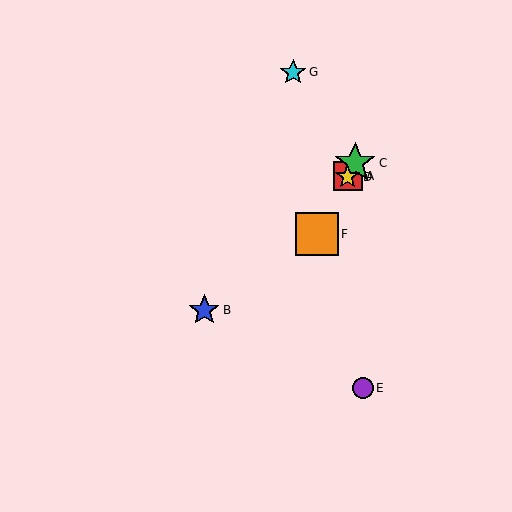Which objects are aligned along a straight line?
Objects A, C, D, F are aligned along a straight line.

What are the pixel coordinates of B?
Object B is at (204, 310).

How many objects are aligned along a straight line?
4 objects (A, C, D, F) are aligned along a straight line.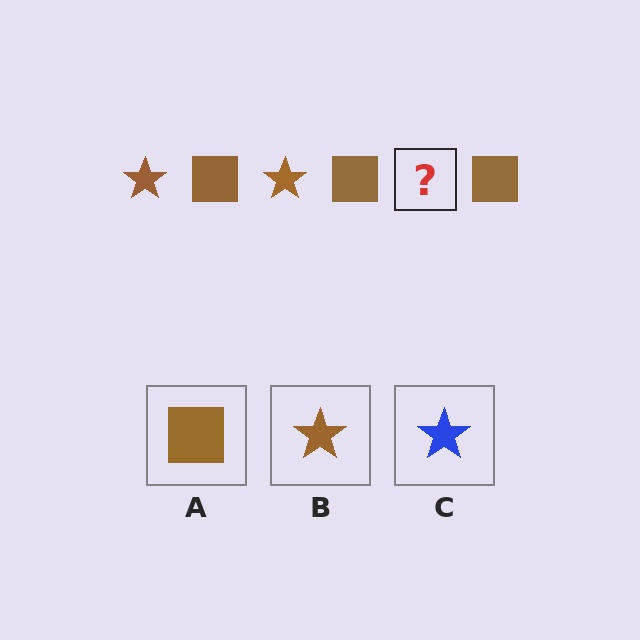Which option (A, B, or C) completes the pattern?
B.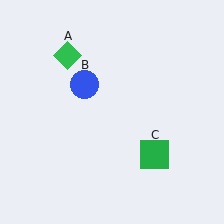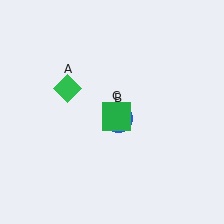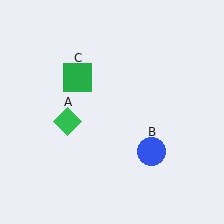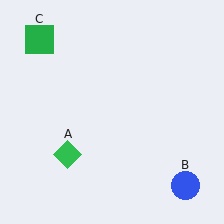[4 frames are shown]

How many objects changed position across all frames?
3 objects changed position: green diamond (object A), blue circle (object B), green square (object C).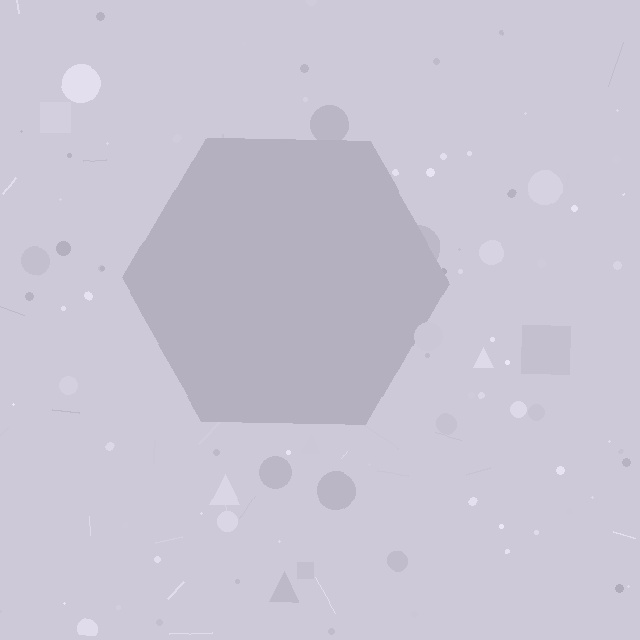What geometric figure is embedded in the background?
A hexagon is embedded in the background.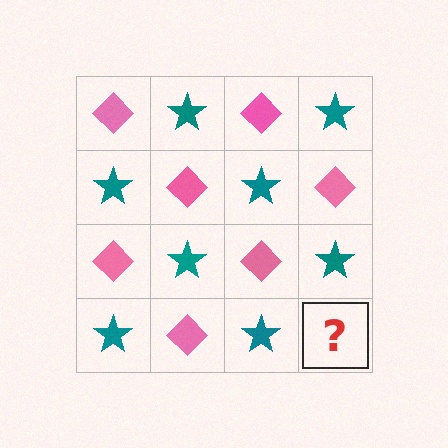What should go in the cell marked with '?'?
The missing cell should contain a pink diamond.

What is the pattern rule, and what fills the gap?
The rule is that it alternates pink diamond and teal star in a checkerboard pattern. The gap should be filled with a pink diamond.